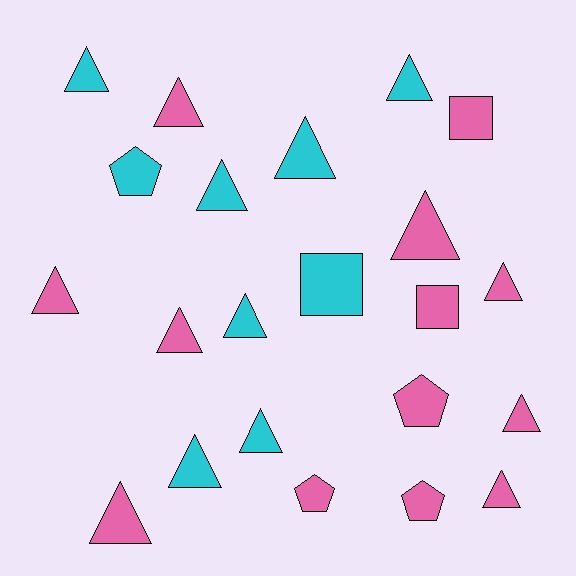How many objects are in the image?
There are 22 objects.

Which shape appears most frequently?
Triangle, with 15 objects.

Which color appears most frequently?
Pink, with 13 objects.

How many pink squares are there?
There are 2 pink squares.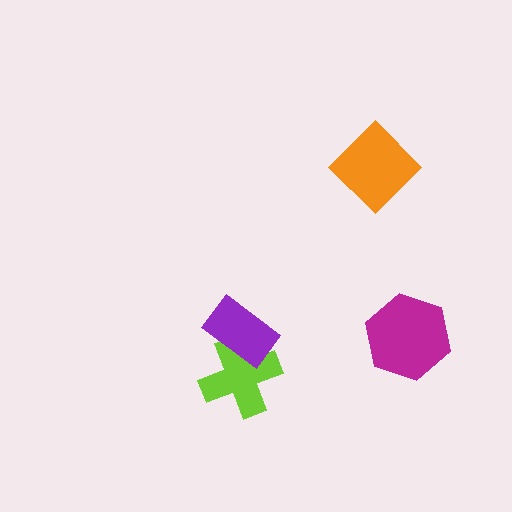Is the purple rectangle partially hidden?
No, no other shape covers it.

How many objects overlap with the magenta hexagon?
0 objects overlap with the magenta hexagon.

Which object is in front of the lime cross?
The purple rectangle is in front of the lime cross.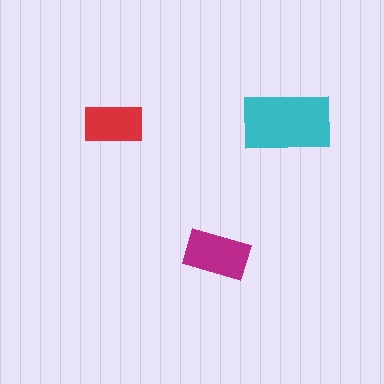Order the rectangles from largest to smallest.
the cyan one, the magenta one, the red one.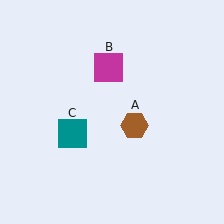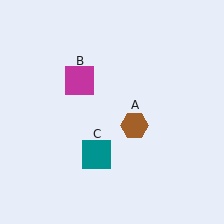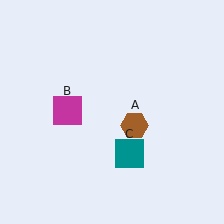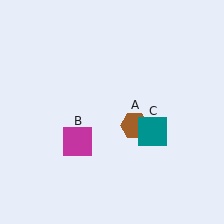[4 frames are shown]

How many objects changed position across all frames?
2 objects changed position: magenta square (object B), teal square (object C).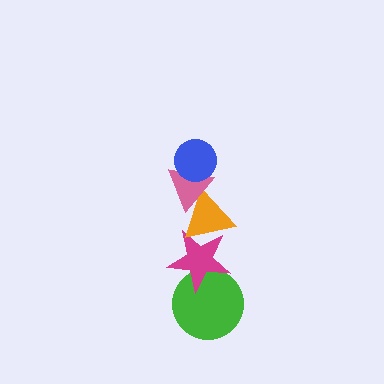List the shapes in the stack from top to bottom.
From top to bottom: the blue circle, the pink triangle, the orange triangle, the magenta star, the green circle.